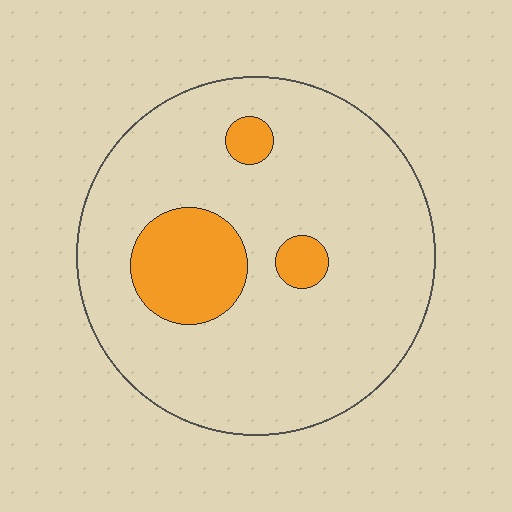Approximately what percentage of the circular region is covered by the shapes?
Approximately 15%.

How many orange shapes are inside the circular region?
3.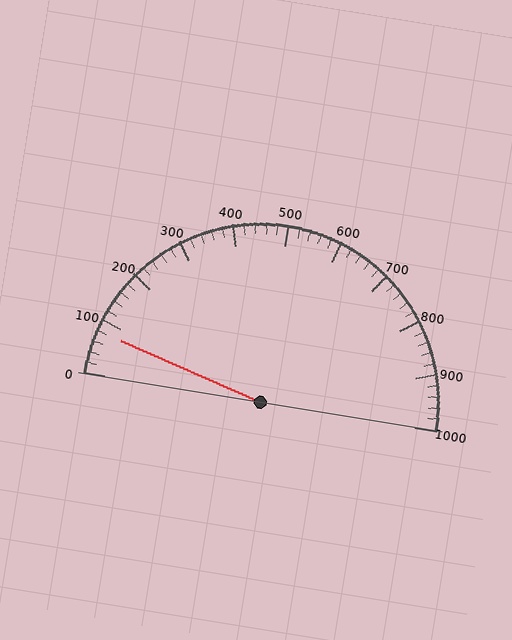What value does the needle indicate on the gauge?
The needle indicates approximately 80.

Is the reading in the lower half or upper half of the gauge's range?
The reading is in the lower half of the range (0 to 1000).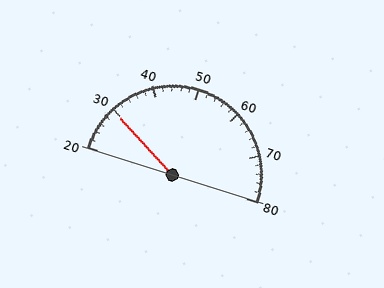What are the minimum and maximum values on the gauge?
The gauge ranges from 20 to 80.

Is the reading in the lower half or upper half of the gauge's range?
The reading is in the lower half of the range (20 to 80).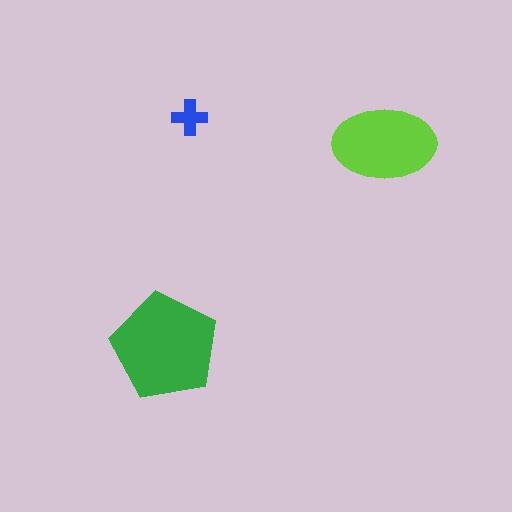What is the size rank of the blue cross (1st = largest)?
3rd.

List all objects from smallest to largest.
The blue cross, the lime ellipse, the green pentagon.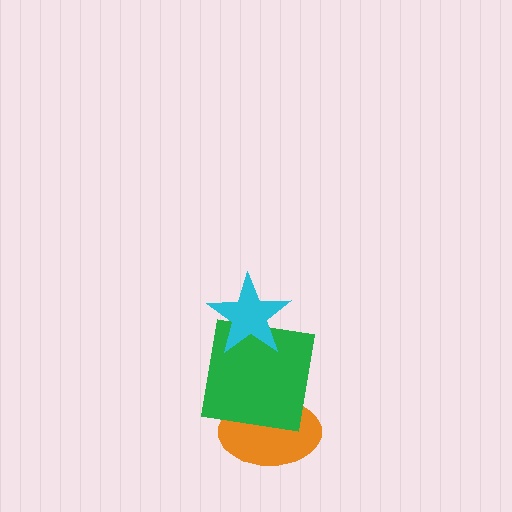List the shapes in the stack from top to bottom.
From top to bottom: the cyan star, the green square, the orange ellipse.